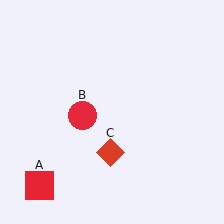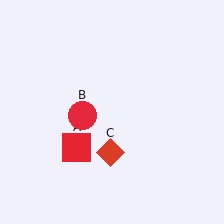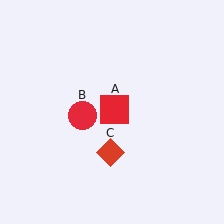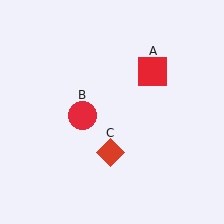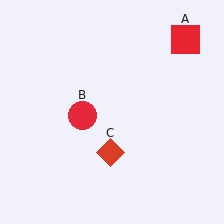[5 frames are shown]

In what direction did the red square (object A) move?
The red square (object A) moved up and to the right.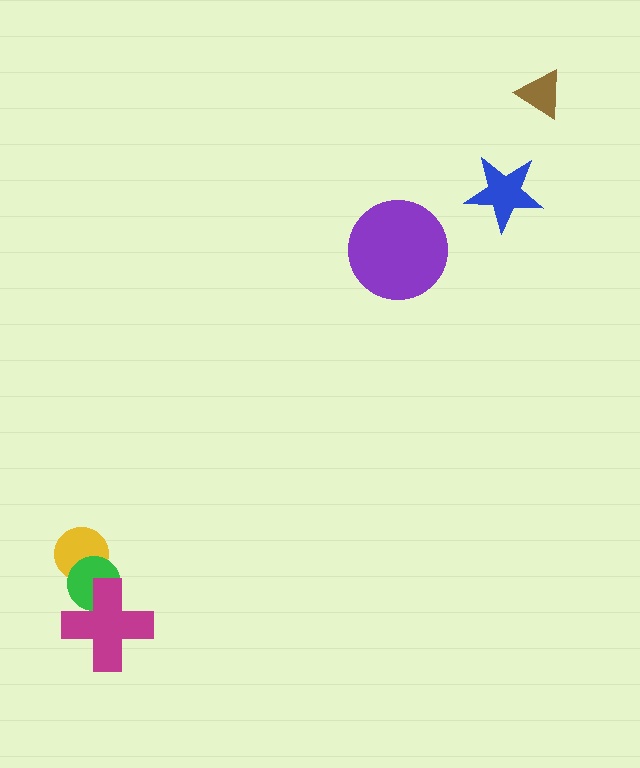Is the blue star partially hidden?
No, no other shape covers it.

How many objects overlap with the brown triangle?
0 objects overlap with the brown triangle.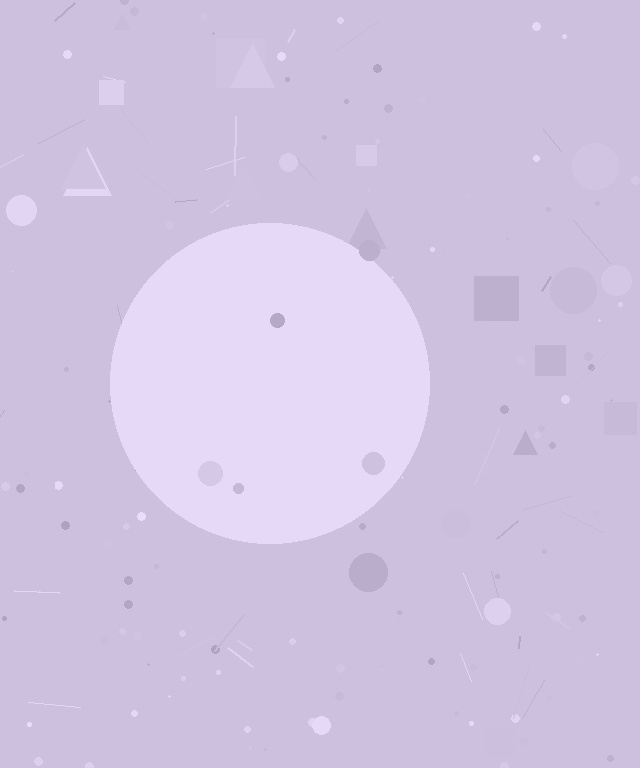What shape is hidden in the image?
A circle is hidden in the image.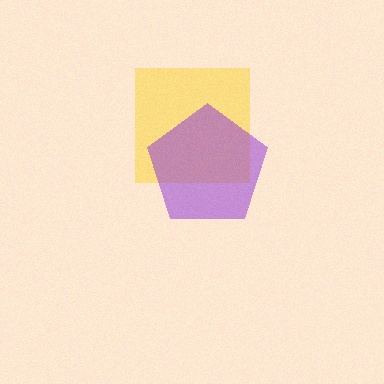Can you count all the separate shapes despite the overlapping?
Yes, there are 2 separate shapes.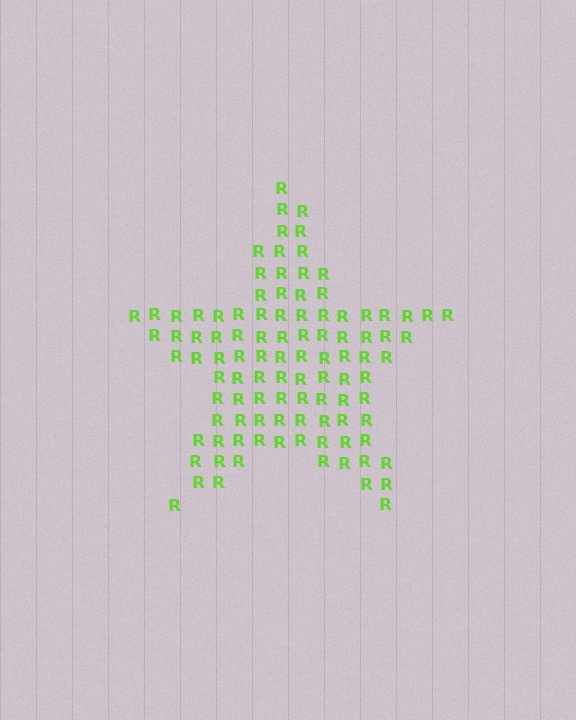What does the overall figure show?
The overall figure shows a star.